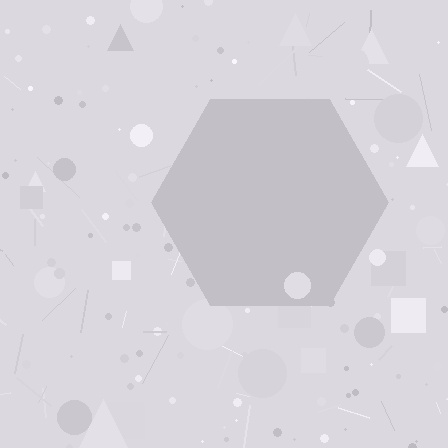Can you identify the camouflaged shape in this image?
The camouflaged shape is a hexagon.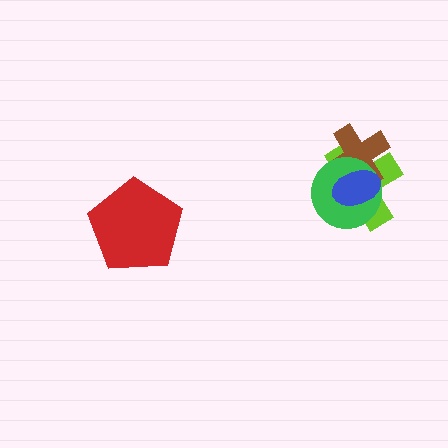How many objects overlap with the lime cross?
3 objects overlap with the lime cross.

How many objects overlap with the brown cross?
3 objects overlap with the brown cross.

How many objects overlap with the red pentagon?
0 objects overlap with the red pentagon.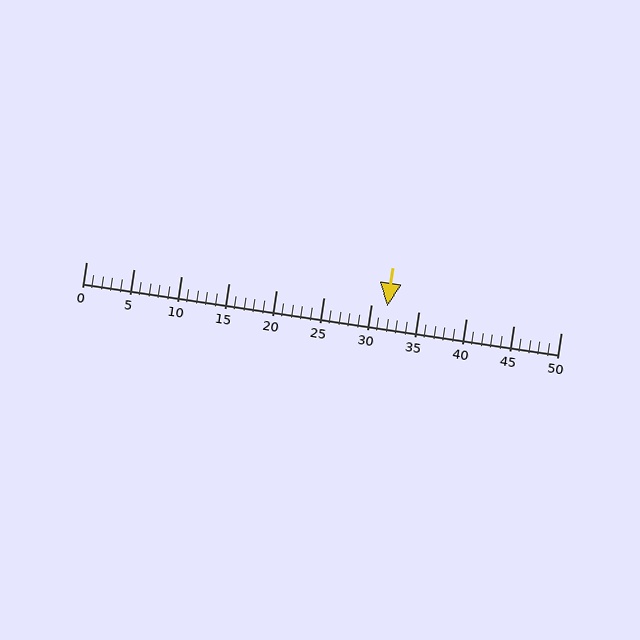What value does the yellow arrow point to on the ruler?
The yellow arrow points to approximately 32.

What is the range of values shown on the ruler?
The ruler shows values from 0 to 50.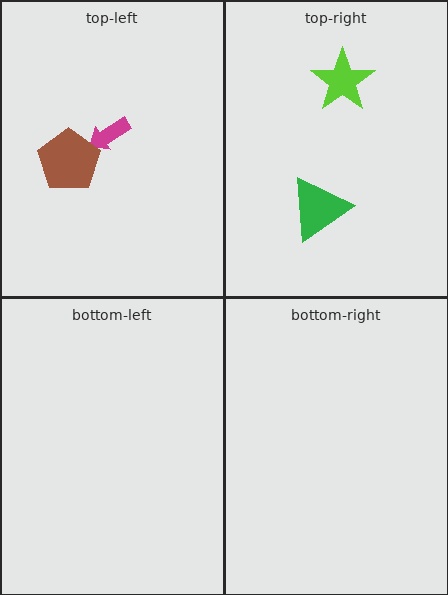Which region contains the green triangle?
The top-right region.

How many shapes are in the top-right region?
2.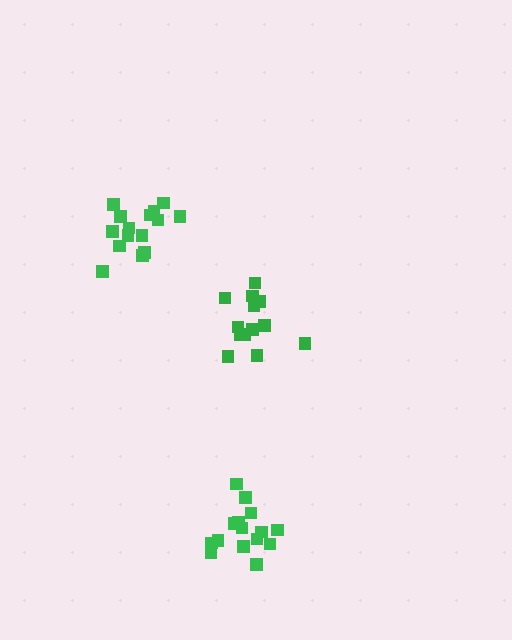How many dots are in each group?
Group 1: 13 dots, Group 2: 15 dots, Group 3: 15 dots (43 total).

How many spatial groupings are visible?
There are 3 spatial groupings.